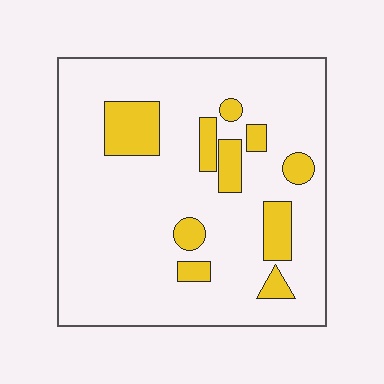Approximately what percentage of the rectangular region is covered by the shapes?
Approximately 15%.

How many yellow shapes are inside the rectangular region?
10.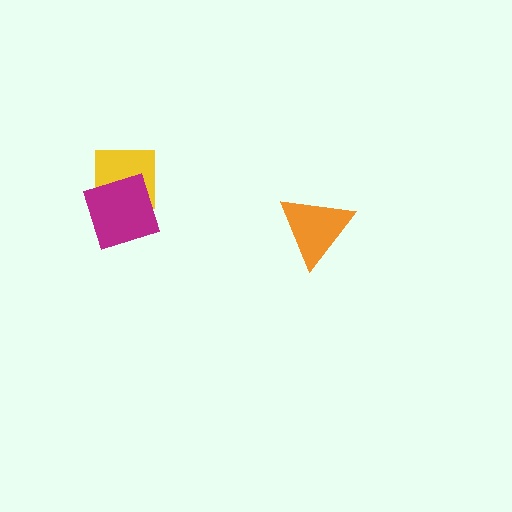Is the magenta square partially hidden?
No, no other shape covers it.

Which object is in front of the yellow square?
The magenta square is in front of the yellow square.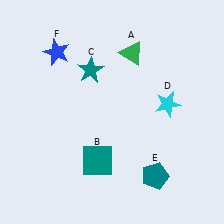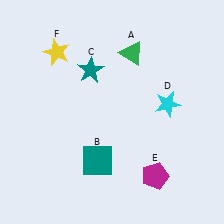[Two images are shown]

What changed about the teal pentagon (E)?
In Image 1, E is teal. In Image 2, it changed to magenta.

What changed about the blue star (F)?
In Image 1, F is blue. In Image 2, it changed to yellow.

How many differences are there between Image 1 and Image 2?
There are 2 differences between the two images.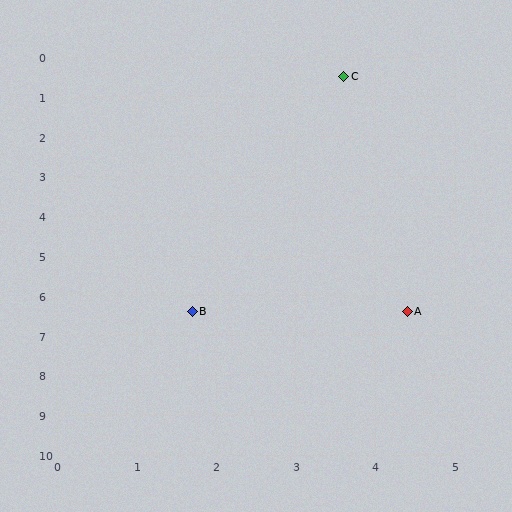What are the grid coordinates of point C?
Point C is at approximately (3.6, 0.5).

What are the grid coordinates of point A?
Point A is at approximately (4.4, 6.4).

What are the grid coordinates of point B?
Point B is at approximately (1.7, 6.4).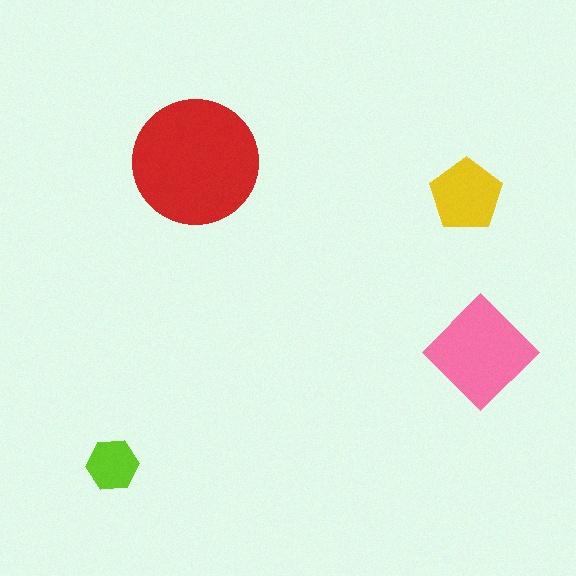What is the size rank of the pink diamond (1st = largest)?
2nd.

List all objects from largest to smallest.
The red circle, the pink diamond, the yellow pentagon, the lime hexagon.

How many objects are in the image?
There are 4 objects in the image.